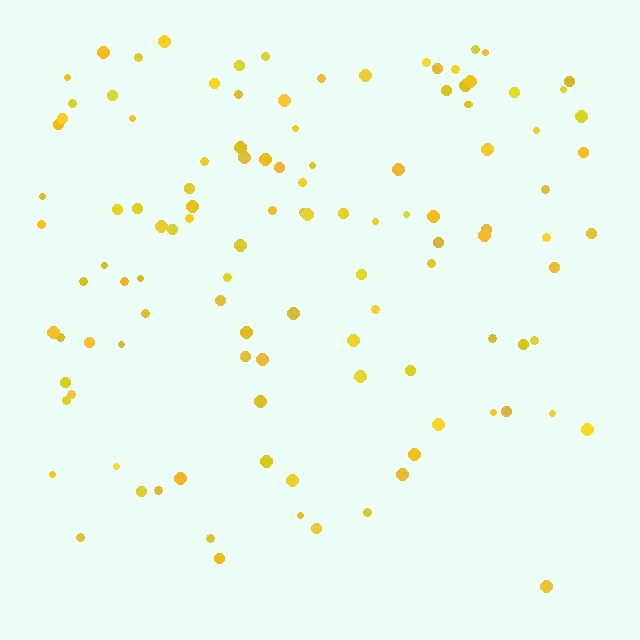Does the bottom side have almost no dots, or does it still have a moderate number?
Still a moderate number, just noticeably fewer than the top.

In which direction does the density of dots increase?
From bottom to top, with the top side densest.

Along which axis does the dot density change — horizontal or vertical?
Vertical.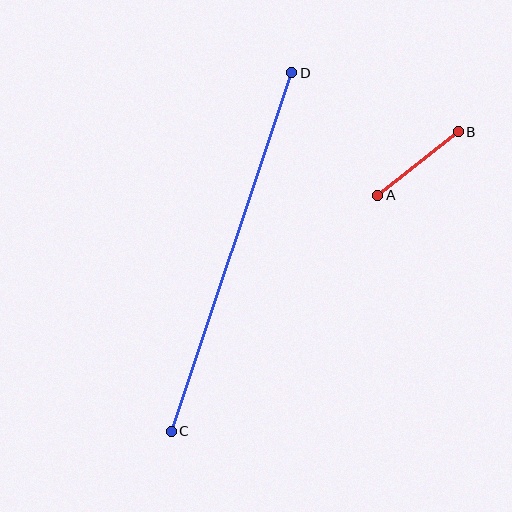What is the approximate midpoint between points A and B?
The midpoint is at approximately (418, 163) pixels.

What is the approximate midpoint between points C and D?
The midpoint is at approximately (232, 252) pixels.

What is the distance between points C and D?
The distance is approximately 379 pixels.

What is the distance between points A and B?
The distance is approximately 102 pixels.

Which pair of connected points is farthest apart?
Points C and D are farthest apart.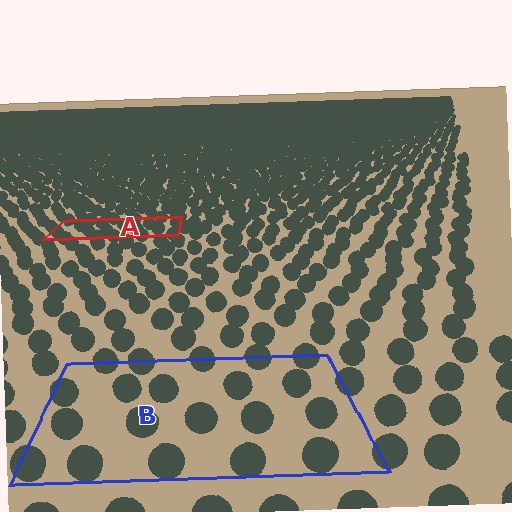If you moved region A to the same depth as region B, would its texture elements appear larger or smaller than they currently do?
They would appear larger. At a closer depth, the same texture elements are projected at a bigger on-screen size.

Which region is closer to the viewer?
Region B is closer. The texture elements there are larger and more spread out.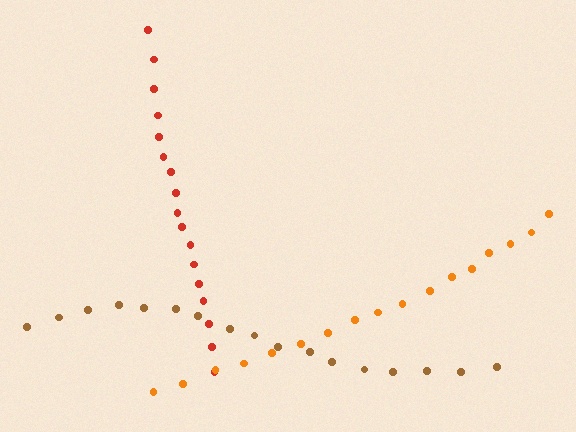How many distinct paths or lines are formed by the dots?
There are 3 distinct paths.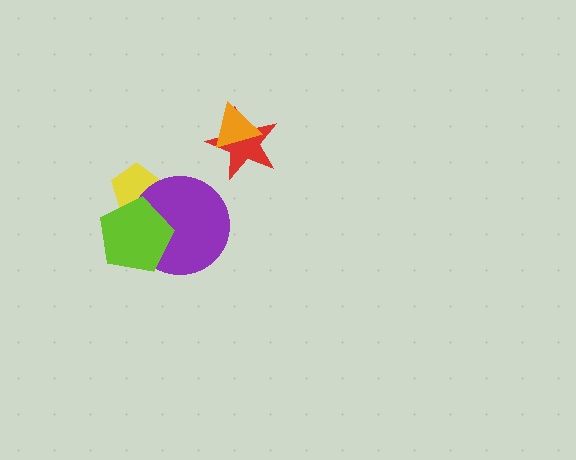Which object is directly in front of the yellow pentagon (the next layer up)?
The purple circle is directly in front of the yellow pentagon.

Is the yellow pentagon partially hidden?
Yes, it is partially covered by another shape.